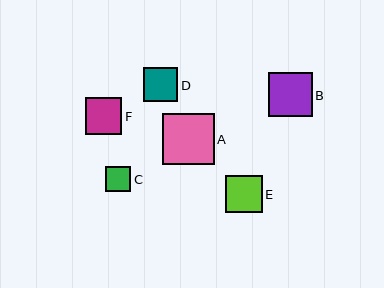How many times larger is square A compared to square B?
Square A is approximately 1.2 times the size of square B.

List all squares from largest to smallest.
From largest to smallest: A, B, E, F, D, C.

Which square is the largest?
Square A is the largest with a size of approximately 52 pixels.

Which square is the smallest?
Square C is the smallest with a size of approximately 26 pixels.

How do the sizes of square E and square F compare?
Square E and square F are approximately the same size.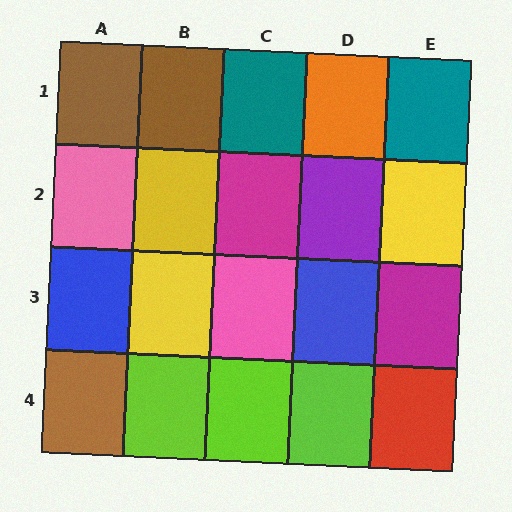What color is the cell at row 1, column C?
Teal.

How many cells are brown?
3 cells are brown.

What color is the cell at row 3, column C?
Pink.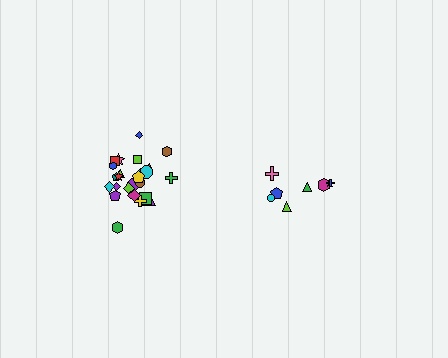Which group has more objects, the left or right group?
The left group.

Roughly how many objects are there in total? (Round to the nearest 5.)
Roughly 35 objects in total.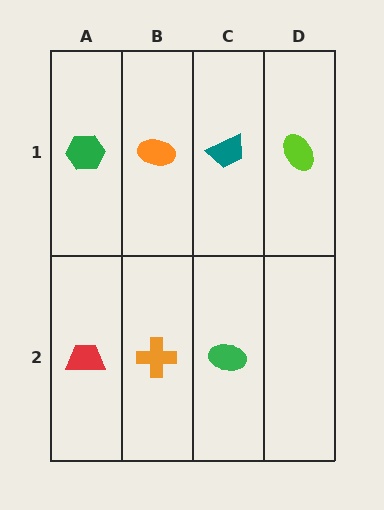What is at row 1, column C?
A teal trapezoid.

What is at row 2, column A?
A red trapezoid.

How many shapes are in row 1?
4 shapes.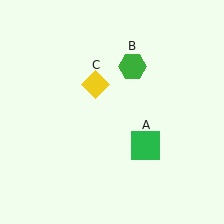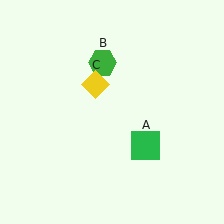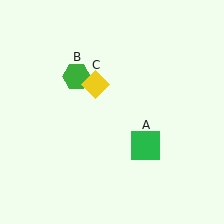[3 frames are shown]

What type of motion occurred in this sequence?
The green hexagon (object B) rotated counterclockwise around the center of the scene.